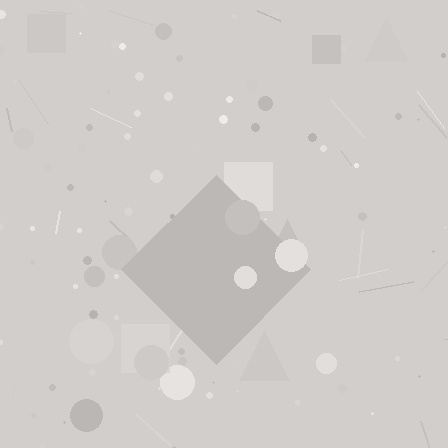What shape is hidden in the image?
A diamond is hidden in the image.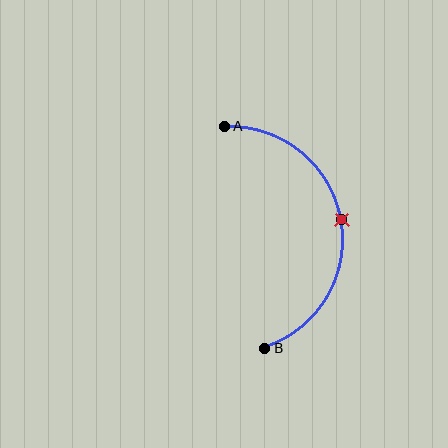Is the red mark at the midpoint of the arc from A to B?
Yes. The red mark lies on the arc at equal arc-length from both A and B — it is the arc midpoint.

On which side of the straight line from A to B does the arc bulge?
The arc bulges to the right of the straight line connecting A and B.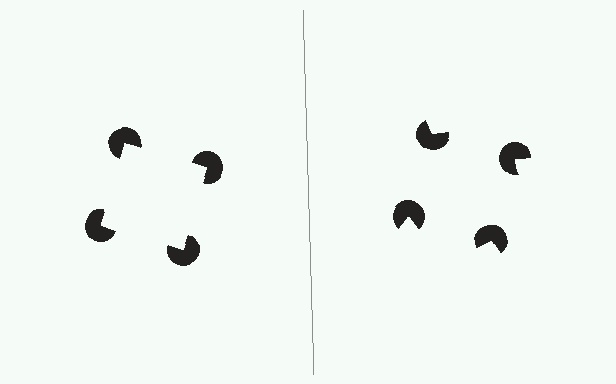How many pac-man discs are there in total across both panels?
8 — 4 on each side.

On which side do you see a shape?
An illusory square appears on the left side. On the right side the wedge cuts are rotated, so no coherent shape forms.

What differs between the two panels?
The pac-man discs are positioned identically on both sides; only the wedge orientations differ. On the left they align to a square; on the right they are misaligned.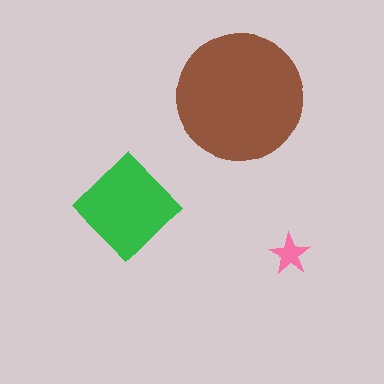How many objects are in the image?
There are 3 objects in the image.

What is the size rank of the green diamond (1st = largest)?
2nd.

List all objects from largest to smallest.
The brown circle, the green diamond, the pink star.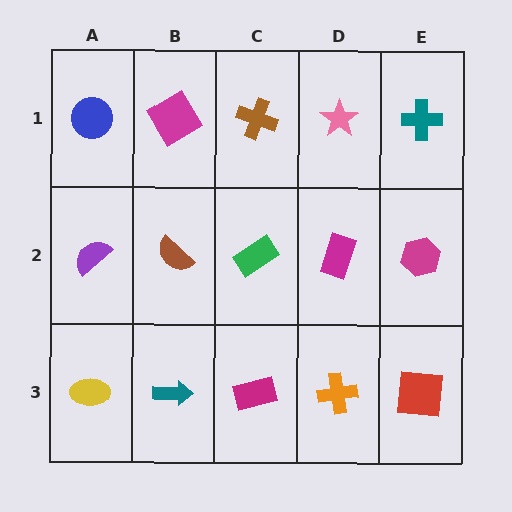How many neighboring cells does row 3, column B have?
3.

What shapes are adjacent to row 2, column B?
A magenta diamond (row 1, column B), a teal arrow (row 3, column B), a purple semicircle (row 2, column A), a green rectangle (row 2, column C).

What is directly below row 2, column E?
A red square.